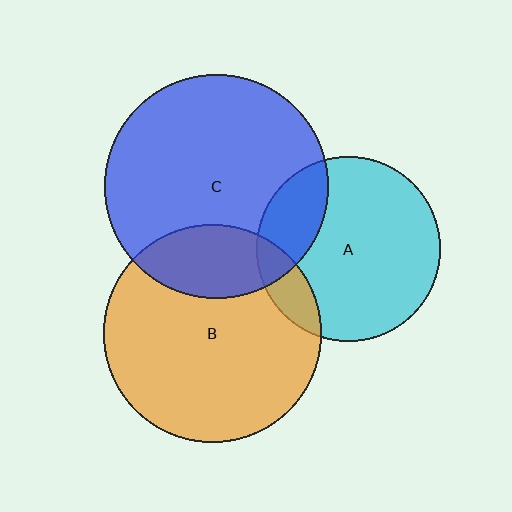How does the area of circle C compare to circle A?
Approximately 1.5 times.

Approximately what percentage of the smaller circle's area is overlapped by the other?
Approximately 20%.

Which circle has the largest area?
Circle C (blue).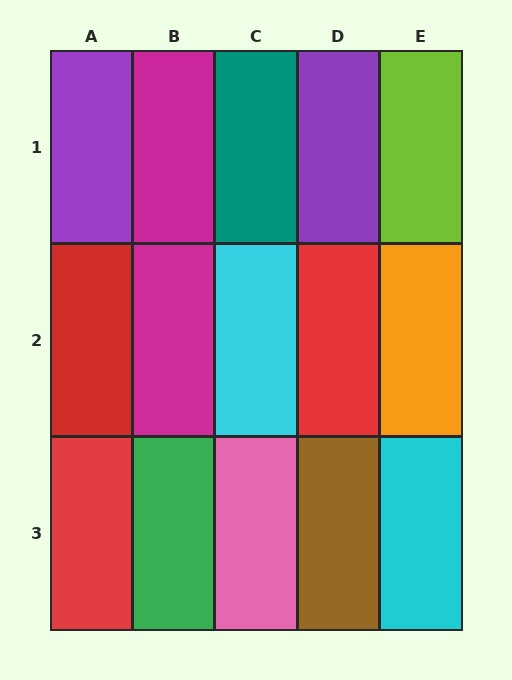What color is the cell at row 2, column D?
Red.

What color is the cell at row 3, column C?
Pink.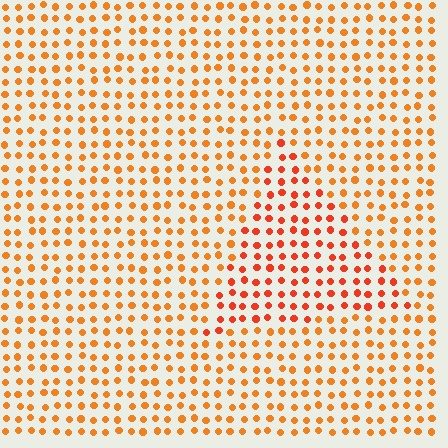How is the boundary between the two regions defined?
The boundary is defined purely by a slight shift in hue (about 21 degrees). Spacing, size, and orientation are identical on both sides.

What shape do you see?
I see a triangle.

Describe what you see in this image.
The image is filled with small orange elements in a uniform arrangement. A triangle-shaped region is visible where the elements are tinted to a slightly different hue, forming a subtle color boundary.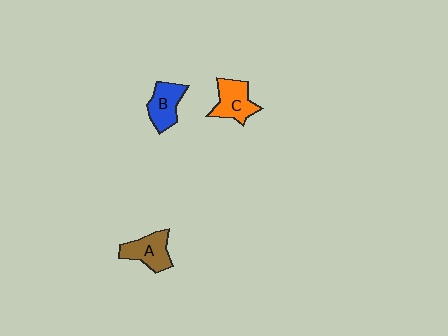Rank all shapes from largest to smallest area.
From largest to smallest: C (orange), A (brown), B (blue).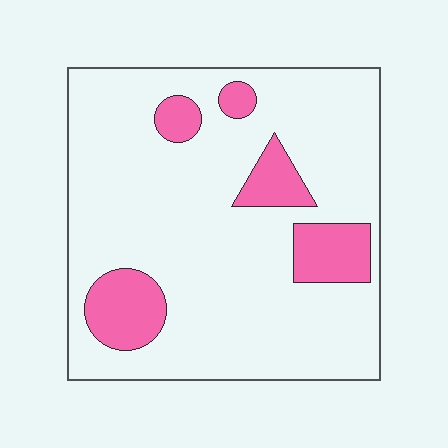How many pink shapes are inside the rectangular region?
5.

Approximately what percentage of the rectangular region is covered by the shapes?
Approximately 15%.